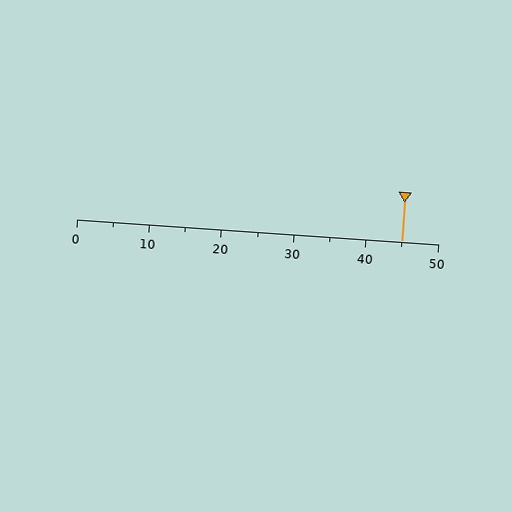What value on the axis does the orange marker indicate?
The marker indicates approximately 45.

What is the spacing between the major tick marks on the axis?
The major ticks are spaced 10 apart.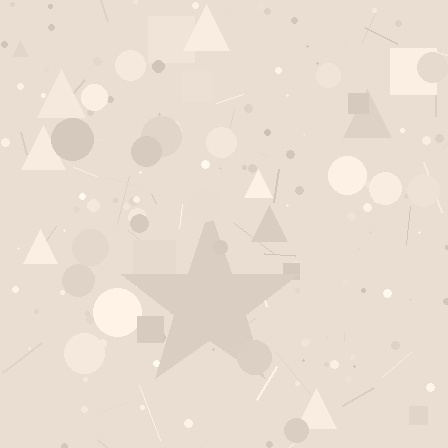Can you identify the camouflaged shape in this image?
The camouflaged shape is a star.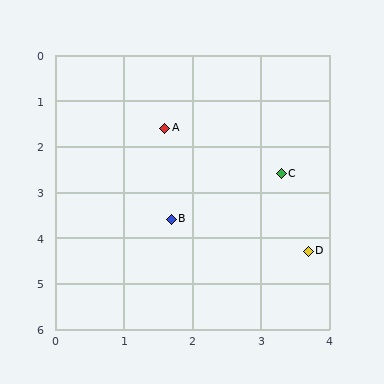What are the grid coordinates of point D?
Point D is at approximately (3.7, 4.3).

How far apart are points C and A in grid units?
Points C and A are about 2.0 grid units apart.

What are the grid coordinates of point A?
Point A is at approximately (1.6, 1.6).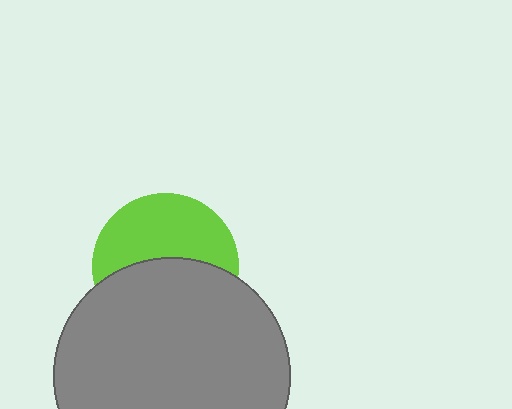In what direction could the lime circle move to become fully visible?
The lime circle could move up. That would shift it out from behind the gray circle entirely.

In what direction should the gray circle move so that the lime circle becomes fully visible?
The gray circle should move down. That is the shortest direction to clear the overlap and leave the lime circle fully visible.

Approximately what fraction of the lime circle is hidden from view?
Roughly 51% of the lime circle is hidden behind the gray circle.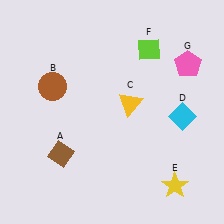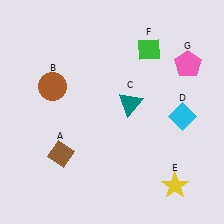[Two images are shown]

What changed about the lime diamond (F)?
In Image 1, F is lime. In Image 2, it changed to green.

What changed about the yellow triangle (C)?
In Image 1, C is yellow. In Image 2, it changed to teal.